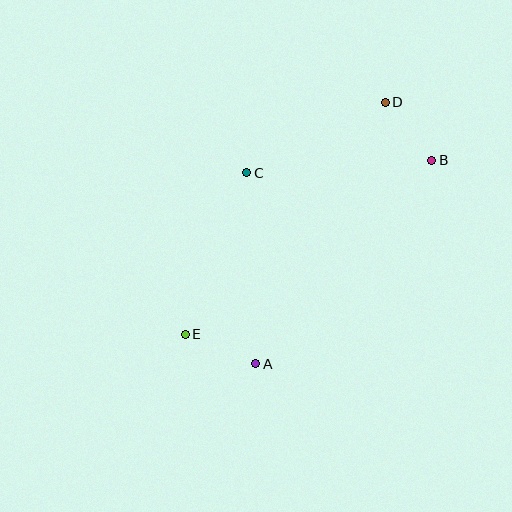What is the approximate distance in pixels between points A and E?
The distance between A and E is approximately 76 pixels.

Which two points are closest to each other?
Points B and D are closest to each other.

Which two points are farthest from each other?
Points D and E are farthest from each other.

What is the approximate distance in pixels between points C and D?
The distance between C and D is approximately 156 pixels.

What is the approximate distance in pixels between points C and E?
The distance between C and E is approximately 173 pixels.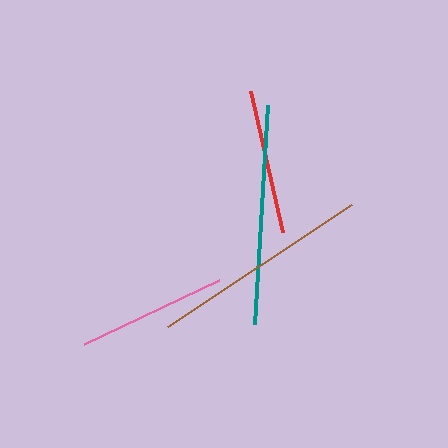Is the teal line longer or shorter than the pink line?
The teal line is longer than the pink line.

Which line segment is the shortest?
The red line is the shortest at approximately 144 pixels.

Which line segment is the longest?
The brown line is the longest at approximately 221 pixels.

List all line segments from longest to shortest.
From longest to shortest: brown, teal, pink, red.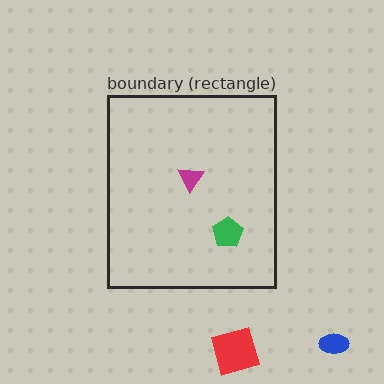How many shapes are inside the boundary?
2 inside, 2 outside.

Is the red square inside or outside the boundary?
Outside.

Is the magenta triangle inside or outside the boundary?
Inside.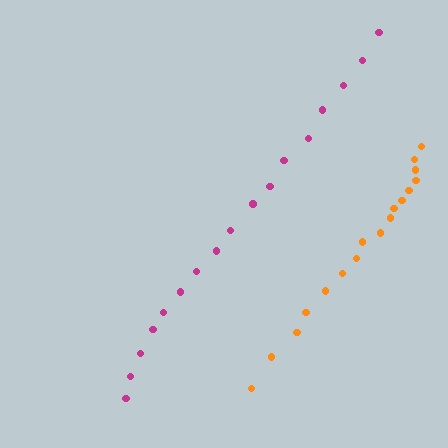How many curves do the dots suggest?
There are 2 distinct paths.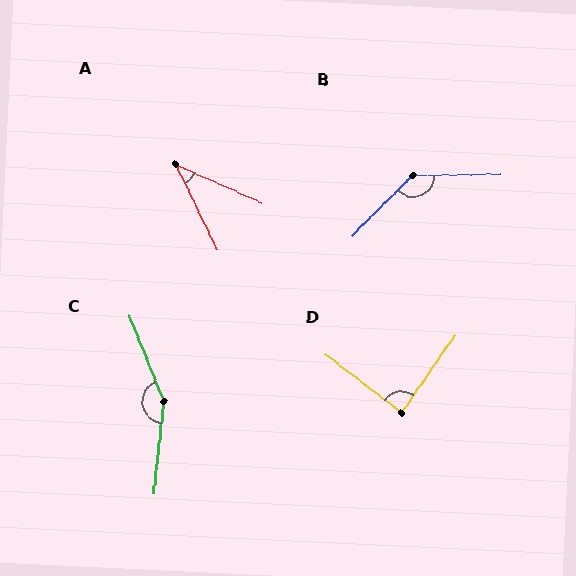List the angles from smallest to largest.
A (40°), D (87°), B (136°), C (152°).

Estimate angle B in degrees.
Approximately 136 degrees.